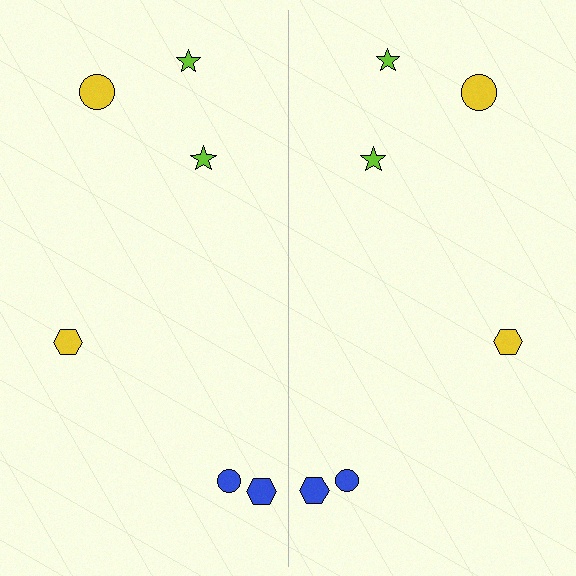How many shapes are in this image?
There are 12 shapes in this image.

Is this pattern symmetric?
Yes, this pattern has bilateral (reflection) symmetry.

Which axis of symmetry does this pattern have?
The pattern has a vertical axis of symmetry running through the center of the image.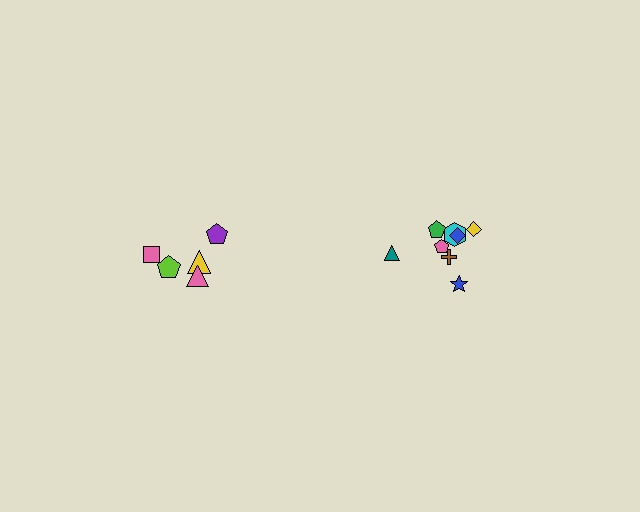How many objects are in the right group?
There are 8 objects.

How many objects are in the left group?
There are 5 objects.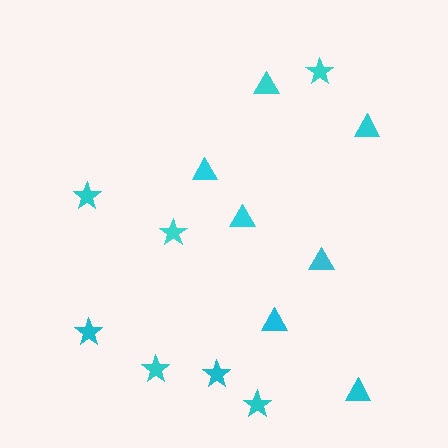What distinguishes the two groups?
There are 2 groups: one group of triangles (7) and one group of stars (7).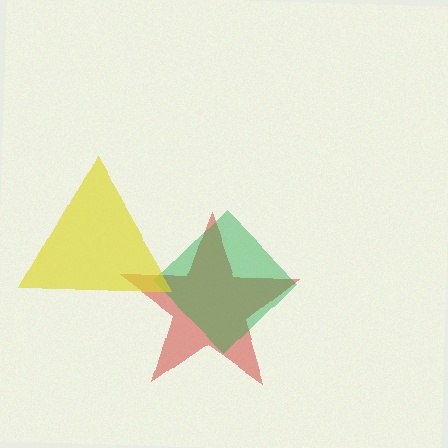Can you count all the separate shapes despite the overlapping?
Yes, there are 3 separate shapes.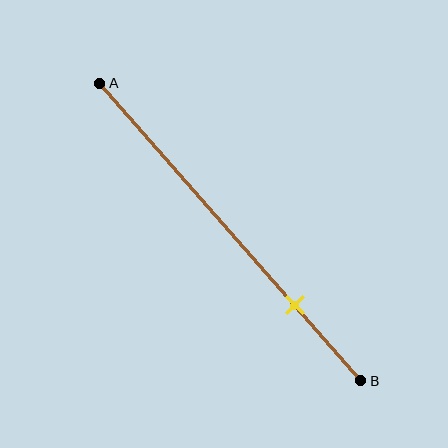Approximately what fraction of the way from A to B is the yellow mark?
The yellow mark is approximately 75% of the way from A to B.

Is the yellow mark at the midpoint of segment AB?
No, the mark is at about 75% from A, not at the 50% midpoint.